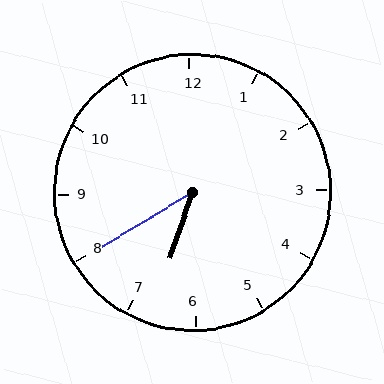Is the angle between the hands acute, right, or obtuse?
It is acute.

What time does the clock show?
6:40.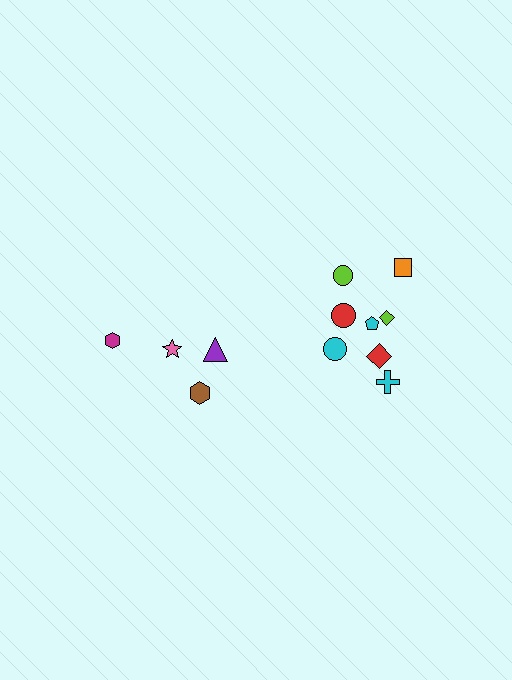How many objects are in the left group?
There are 4 objects.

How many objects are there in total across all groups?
There are 12 objects.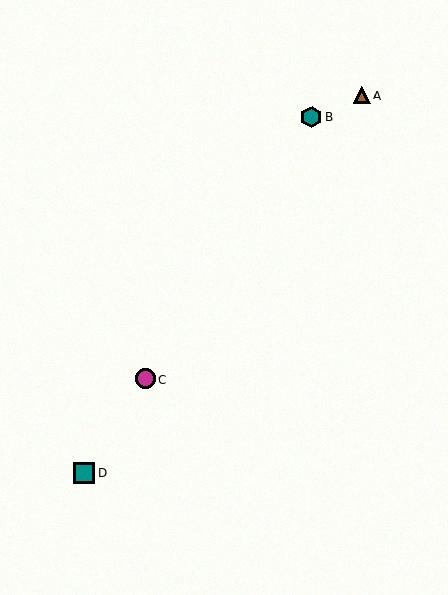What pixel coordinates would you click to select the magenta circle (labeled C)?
Click at (145, 379) to select the magenta circle C.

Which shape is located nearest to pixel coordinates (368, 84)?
The brown triangle (labeled A) at (362, 96) is nearest to that location.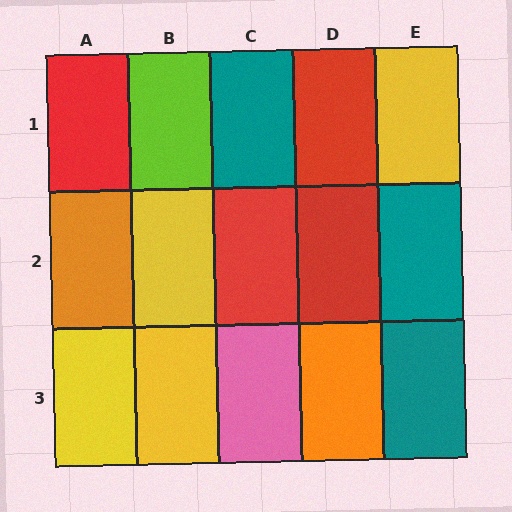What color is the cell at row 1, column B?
Lime.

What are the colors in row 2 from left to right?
Orange, yellow, red, red, teal.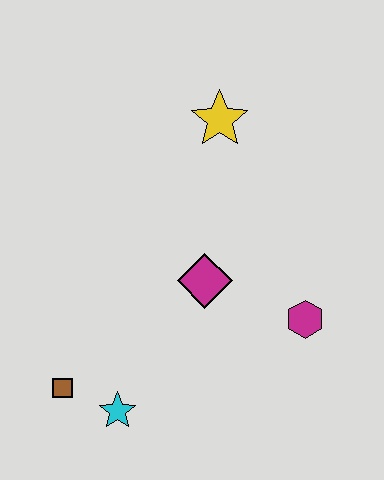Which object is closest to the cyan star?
The brown square is closest to the cyan star.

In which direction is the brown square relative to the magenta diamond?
The brown square is to the left of the magenta diamond.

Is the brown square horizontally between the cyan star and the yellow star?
No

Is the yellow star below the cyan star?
No